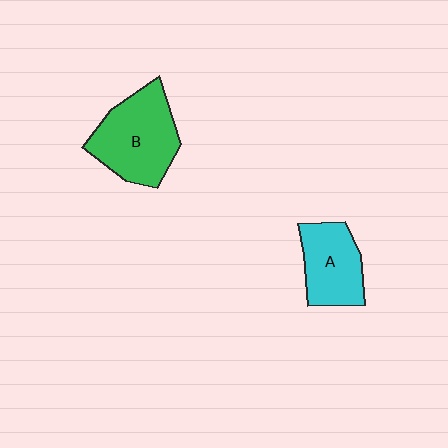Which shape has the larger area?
Shape B (green).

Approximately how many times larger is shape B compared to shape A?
Approximately 1.4 times.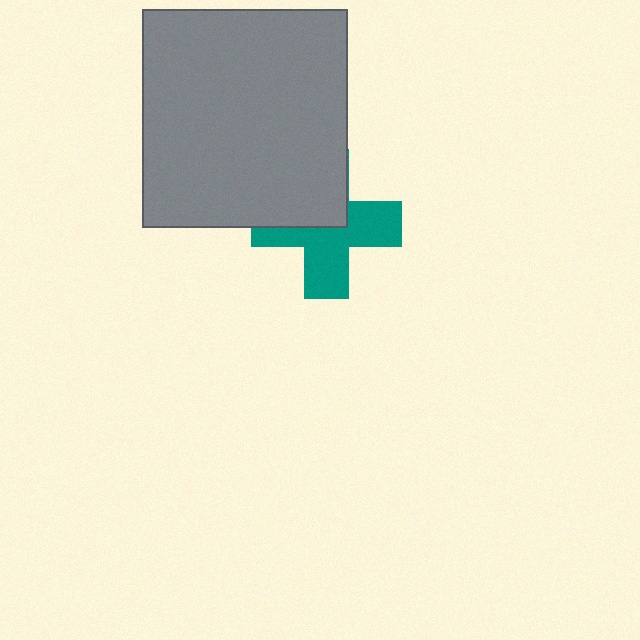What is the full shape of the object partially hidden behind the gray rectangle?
The partially hidden object is a teal cross.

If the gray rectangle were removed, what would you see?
You would see the complete teal cross.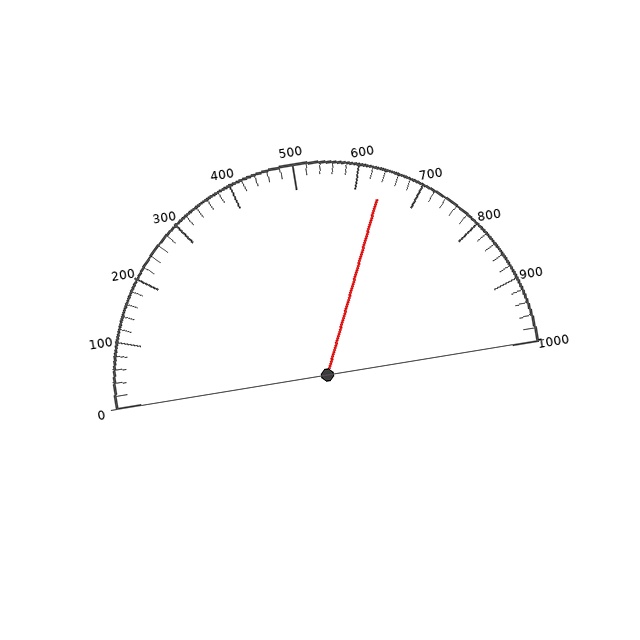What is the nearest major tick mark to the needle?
The nearest major tick mark is 600.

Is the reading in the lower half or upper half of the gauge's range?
The reading is in the upper half of the range (0 to 1000).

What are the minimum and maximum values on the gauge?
The gauge ranges from 0 to 1000.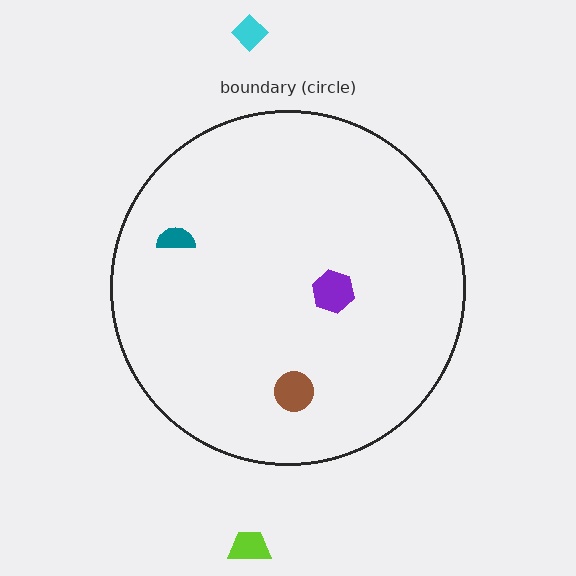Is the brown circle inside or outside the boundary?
Inside.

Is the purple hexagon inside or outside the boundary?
Inside.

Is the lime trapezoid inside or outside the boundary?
Outside.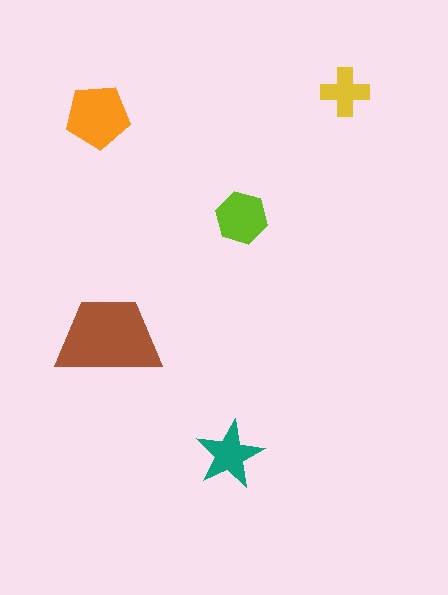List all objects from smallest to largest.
The yellow cross, the teal star, the lime hexagon, the orange pentagon, the brown trapezoid.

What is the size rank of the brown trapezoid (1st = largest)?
1st.